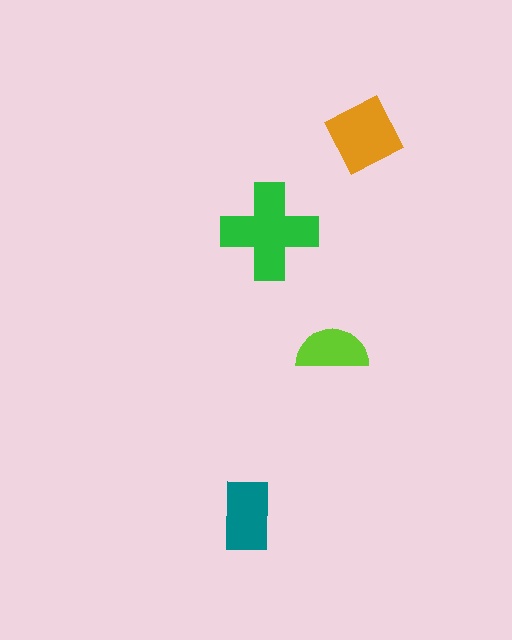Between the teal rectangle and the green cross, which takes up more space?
The green cross.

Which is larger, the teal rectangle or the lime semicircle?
The teal rectangle.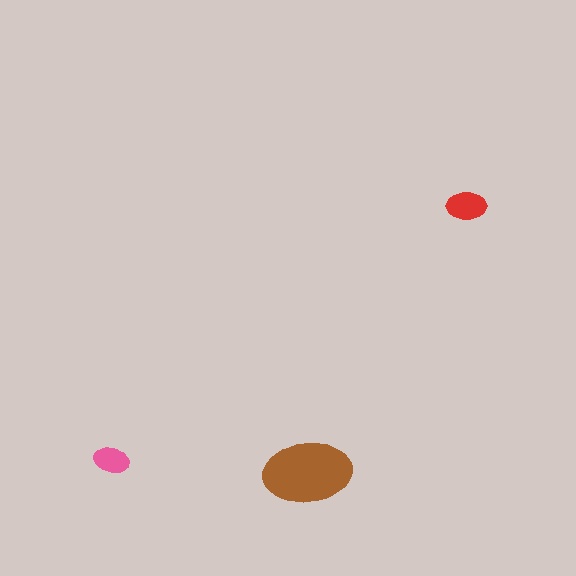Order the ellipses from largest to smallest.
the brown one, the red one, the pink one.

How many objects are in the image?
There are 3 objects in the image.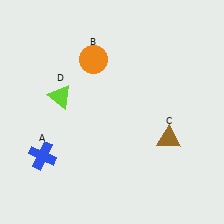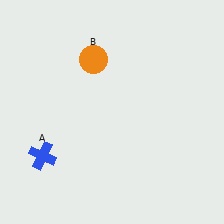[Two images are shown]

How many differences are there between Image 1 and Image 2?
There are 2 differences between the two images.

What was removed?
The brown triangle (C), the lime triangle (D) were removed in Image 2.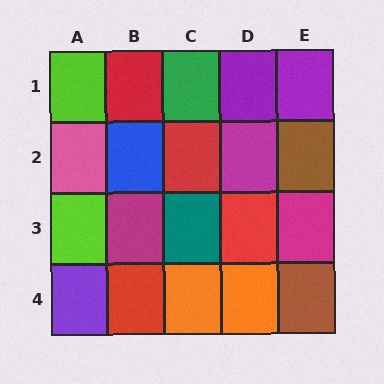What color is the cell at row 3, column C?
Teal.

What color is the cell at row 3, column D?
Red.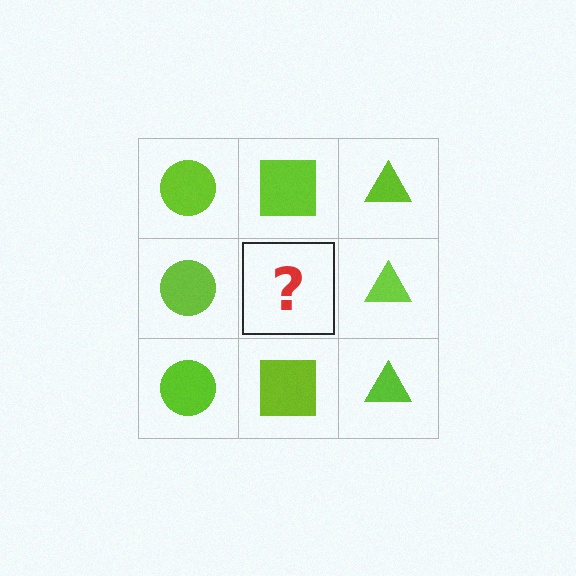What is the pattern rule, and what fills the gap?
The rule is that each column has a consistent shape. The gap should be filled with a lime square.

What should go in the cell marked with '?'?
The missing cell should contain a lime square.